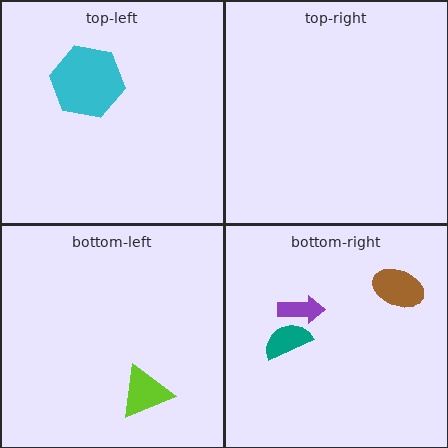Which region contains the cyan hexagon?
The top-left region.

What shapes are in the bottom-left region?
The lime triangle.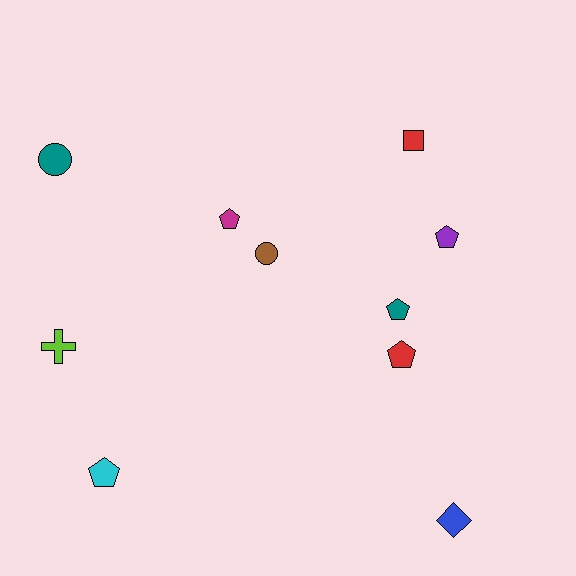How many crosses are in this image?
There is 1 cross.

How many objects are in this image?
There are 10 objects.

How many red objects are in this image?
There are 2 red objects.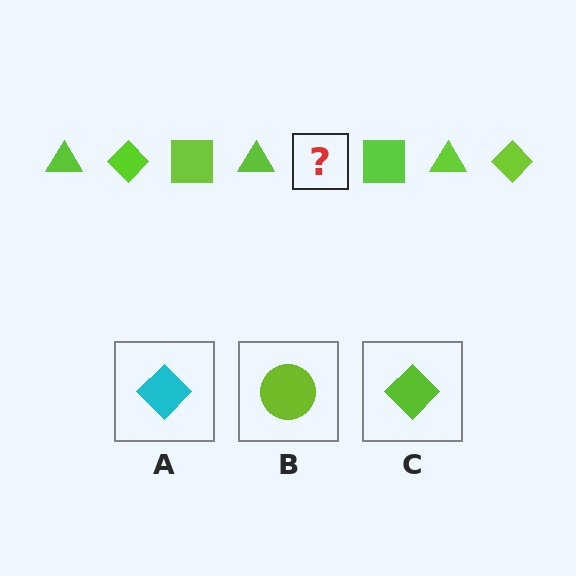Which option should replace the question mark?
Option C.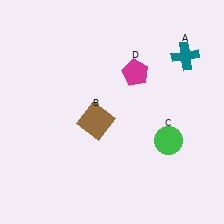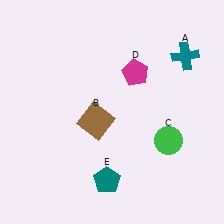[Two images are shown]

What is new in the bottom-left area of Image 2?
A teal pentagon (E) was added in the bottom-left area of Image 2.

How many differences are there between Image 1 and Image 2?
There is 1 difference between the two images.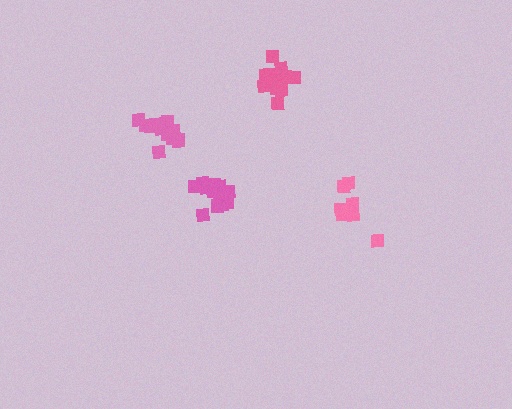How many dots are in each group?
Group 1: 14 dots, Group 2: 8 dots, Group 3: 14 dots, Group 4: 11 dots (47 total).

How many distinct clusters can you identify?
There are 4 distinct clusters.